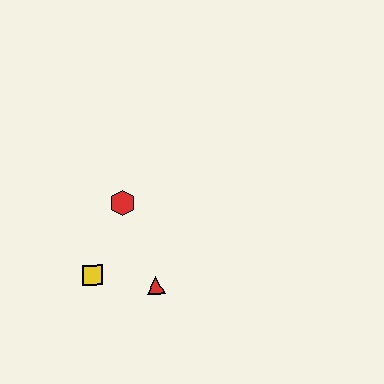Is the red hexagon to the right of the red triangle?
No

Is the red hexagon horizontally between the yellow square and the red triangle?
Yes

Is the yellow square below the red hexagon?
Yes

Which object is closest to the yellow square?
The red triangle is closest to the yellow square.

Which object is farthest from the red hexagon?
The red triangle is farthest from the red hexagon.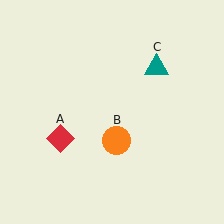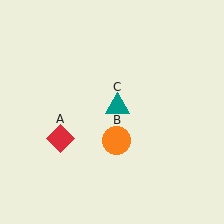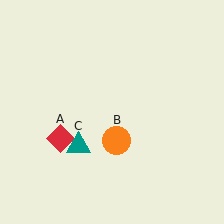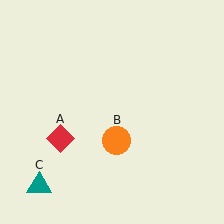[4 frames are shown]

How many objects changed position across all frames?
1 object changed position: teal triangle (object C).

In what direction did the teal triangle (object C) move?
The teal triangle (object C) moved down and to the left.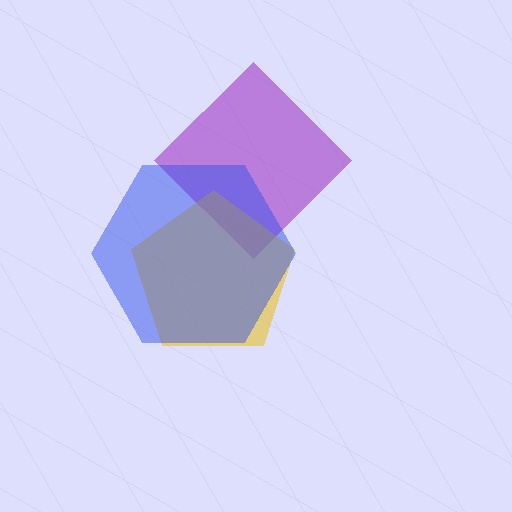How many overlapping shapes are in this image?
There are 3 overlapping shapes in the image.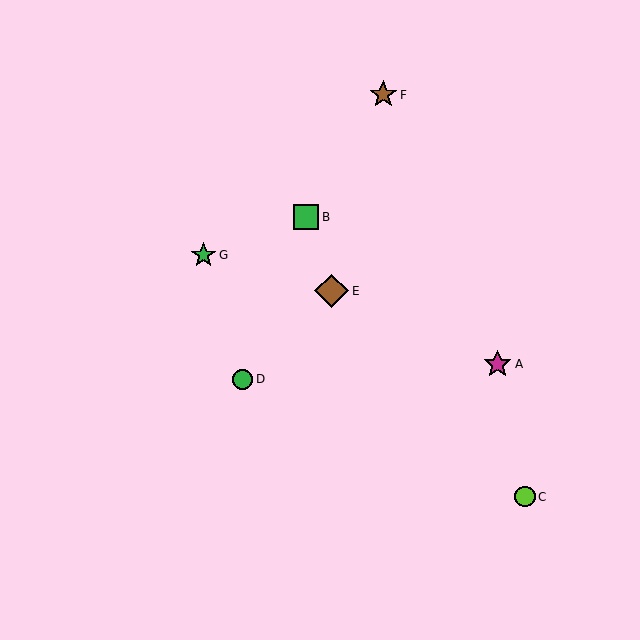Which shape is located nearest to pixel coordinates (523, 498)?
The lime circle (labeled C) at (525, 497) is nearest to that location.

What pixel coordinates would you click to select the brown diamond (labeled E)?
Click at (332, 291) to select the brown diamond E.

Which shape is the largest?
The brown diamond (labeled E) is the largest.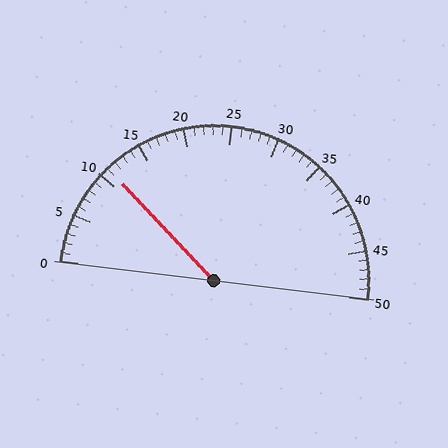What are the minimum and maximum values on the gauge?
The gauge ranges from 0 to 50.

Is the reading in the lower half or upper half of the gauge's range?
The reading is in the lower half of the range (0 to 50).